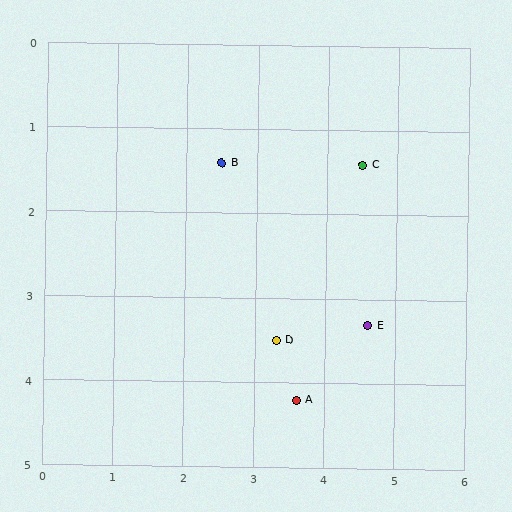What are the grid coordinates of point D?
Point D is at approximately (3.3, 3.5).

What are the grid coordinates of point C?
Point C is at approximately (4.5, 1.4).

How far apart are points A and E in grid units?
Points A and E are about 1.3 grid units apart.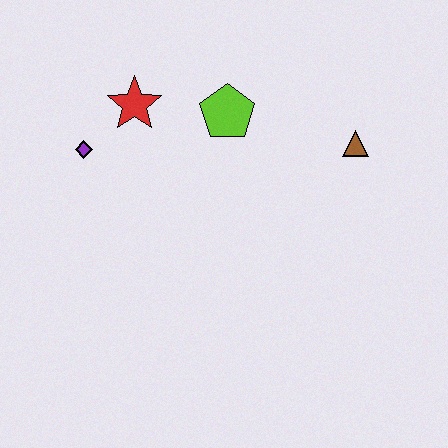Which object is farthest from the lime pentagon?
The purple diamond is farthest from the lime pentagon.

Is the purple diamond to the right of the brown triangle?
No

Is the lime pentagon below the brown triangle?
No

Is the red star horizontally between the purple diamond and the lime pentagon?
Yes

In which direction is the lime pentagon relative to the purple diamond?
The lime pentagon is to the right of the purple diamond.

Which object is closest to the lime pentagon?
The red star is closest to the lime pentagon.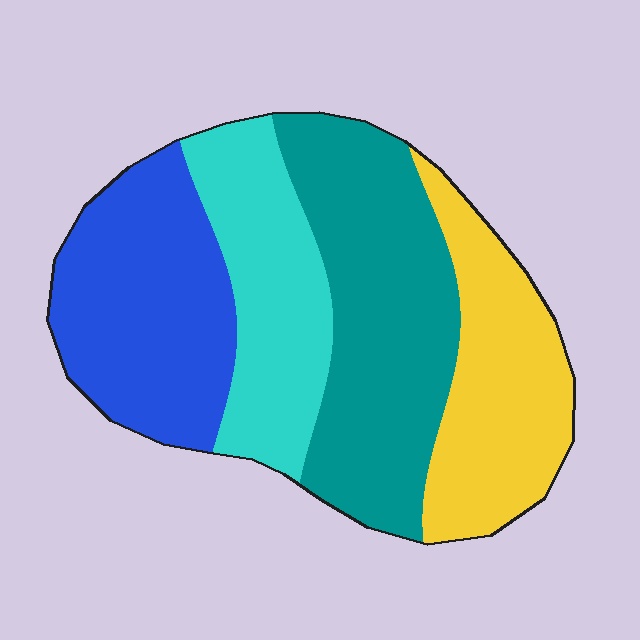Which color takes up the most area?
Teal, at roughly 30%.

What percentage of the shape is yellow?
Yellow takes up about one fifth (1/5) of the shape.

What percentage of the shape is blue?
Blue takes up about one quarter (1/4) of the shape.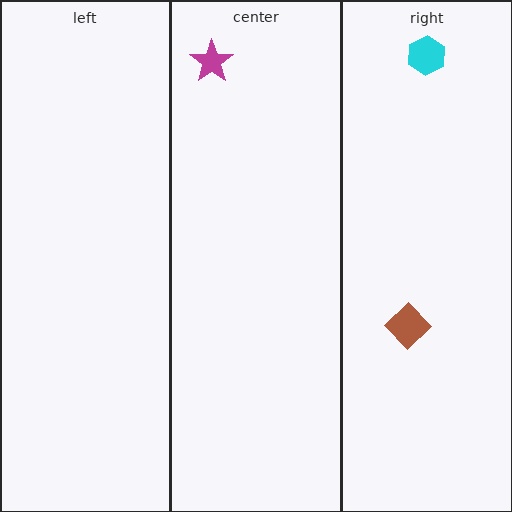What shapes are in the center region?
The magenta star.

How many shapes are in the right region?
2.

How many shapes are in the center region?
1.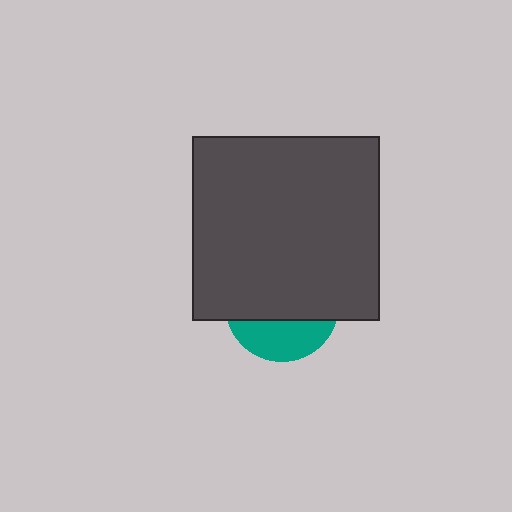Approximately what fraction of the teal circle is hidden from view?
Roughly 69% of the teal circle is hidden behind the dark gray rectangle.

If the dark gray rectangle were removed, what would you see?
You would see the complete teal circle.